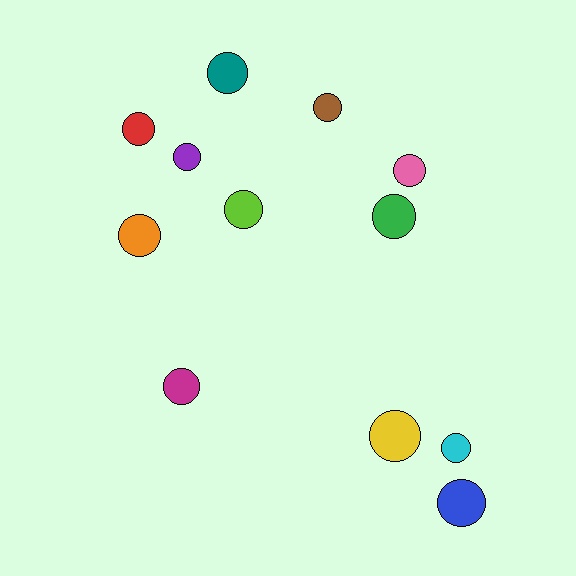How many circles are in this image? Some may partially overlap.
There are 12 circles.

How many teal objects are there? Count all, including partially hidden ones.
There is 1 teal object.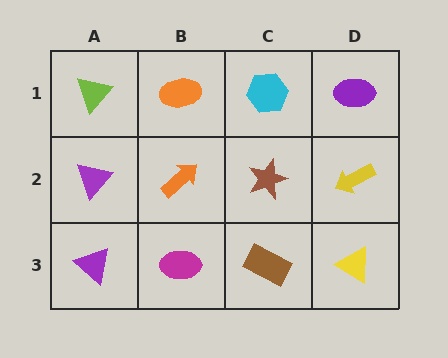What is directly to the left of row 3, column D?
A brown rectangle.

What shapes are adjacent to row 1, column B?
An orange arrow (row 2, column B), a lime triangle (row 1, column A), a cyan hexagon (row 1, column C).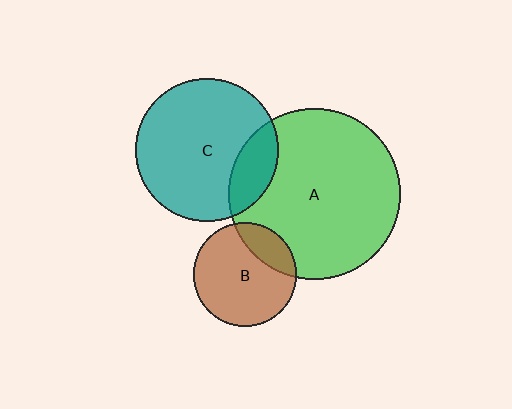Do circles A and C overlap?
Yes.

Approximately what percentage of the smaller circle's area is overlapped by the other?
Approximately 20%.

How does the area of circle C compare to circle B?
Approximately 1.9 times.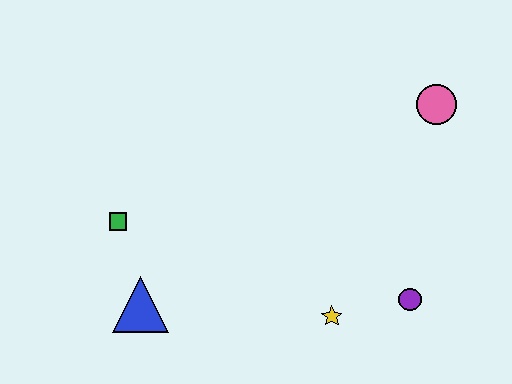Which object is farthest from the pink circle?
The blue triangle is farthest from the pink circle.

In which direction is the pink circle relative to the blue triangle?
The pink circle is to the right of the blue triangle.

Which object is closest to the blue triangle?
The green square is closest to the blue triangle.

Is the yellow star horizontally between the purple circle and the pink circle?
No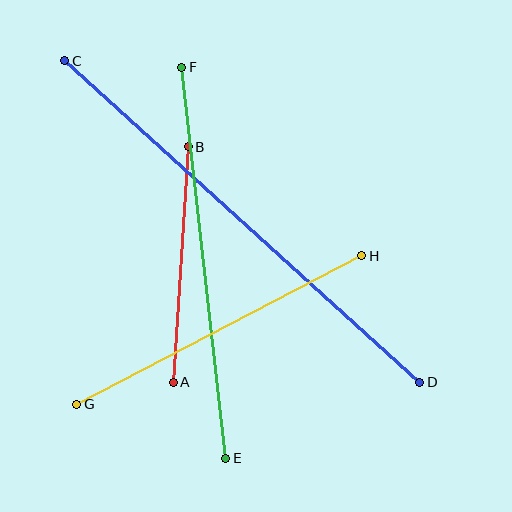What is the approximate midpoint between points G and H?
The midpoint is at approximately (219, 330) pixels.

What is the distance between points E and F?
The distance is approximately 393 pixels.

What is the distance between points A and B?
The distance is approximately 236 pixels.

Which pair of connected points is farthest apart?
Points C and D are farthest apart.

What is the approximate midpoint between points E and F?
The midpoint is at approximately (204, 263) pixels.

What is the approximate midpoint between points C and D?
The midpoint is at approximately (242, 222) pixels.